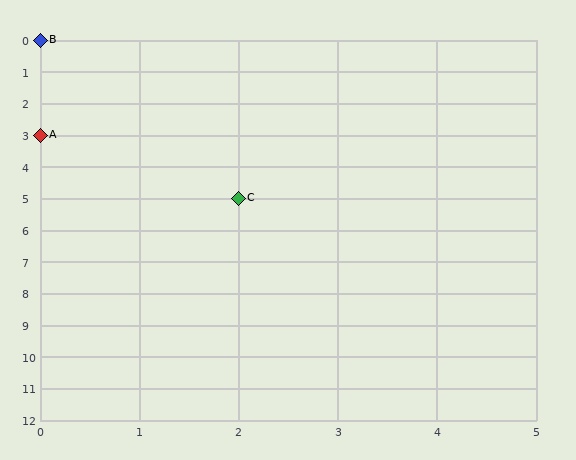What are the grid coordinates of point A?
Point A is at grid coordinates (0, 3).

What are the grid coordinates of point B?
Point B is at grid coordinates (0, 0).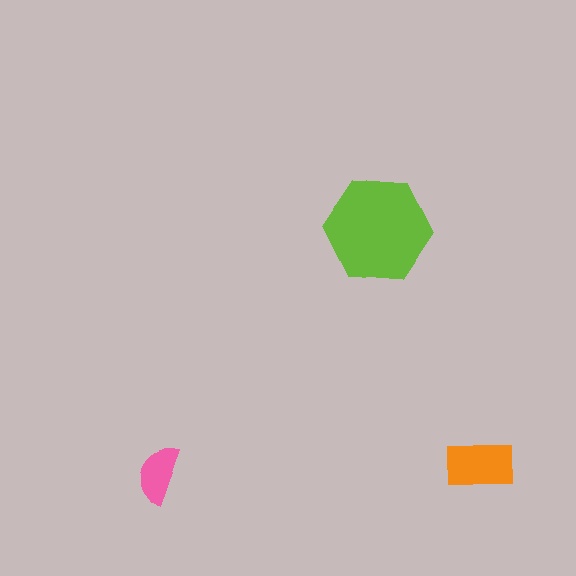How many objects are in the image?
There are 3 objects in the image.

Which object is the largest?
The lime hexagon.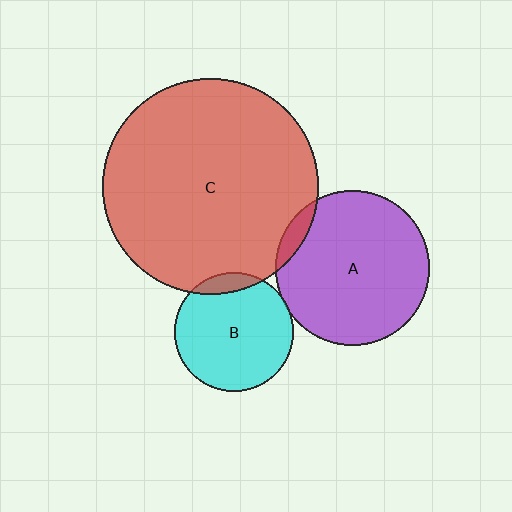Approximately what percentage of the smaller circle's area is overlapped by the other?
Approximately 10%.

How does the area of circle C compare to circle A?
Approximately 2.0 times.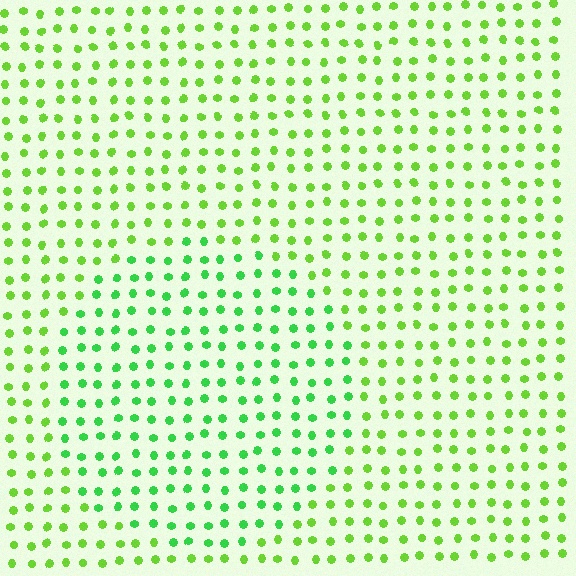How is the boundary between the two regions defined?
The boundary is defined purely by a slight shift in hue (about 28 degrees). Spacing, size, and orientation are identical on both sides.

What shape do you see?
I see a circle.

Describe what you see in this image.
The image is filled with small lime elements in a uniform arrangement. A circle-shaped region is visible where the elements are tinted to a slightly different hue, forming a subtle color boundary.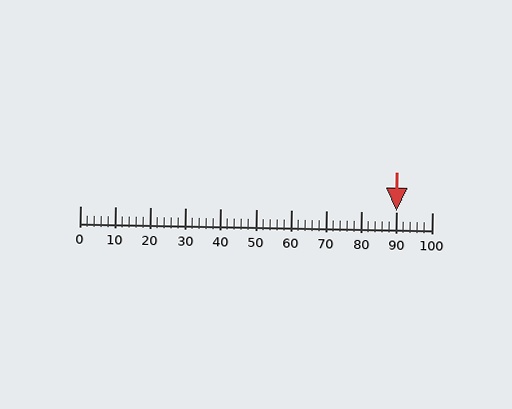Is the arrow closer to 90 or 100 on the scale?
The arrow is closer to 90.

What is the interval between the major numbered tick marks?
The major tick marks are spaced 10 units apart.